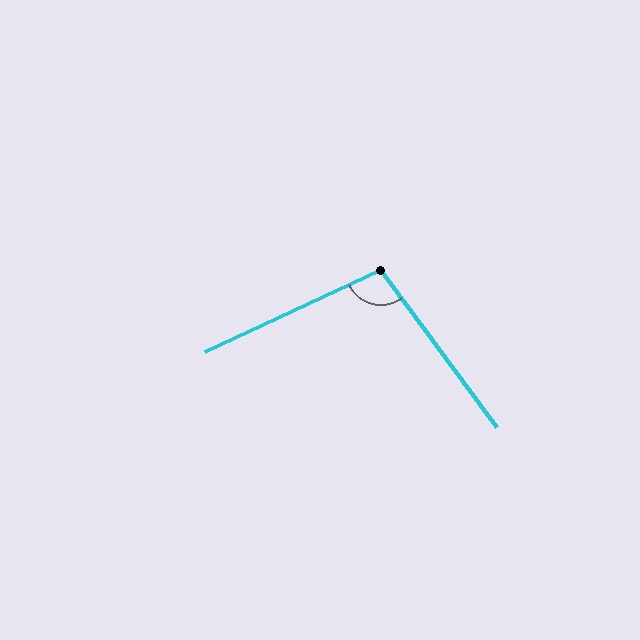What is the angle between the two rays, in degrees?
Approximately 102 degrees.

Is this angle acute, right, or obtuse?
It is obtuse.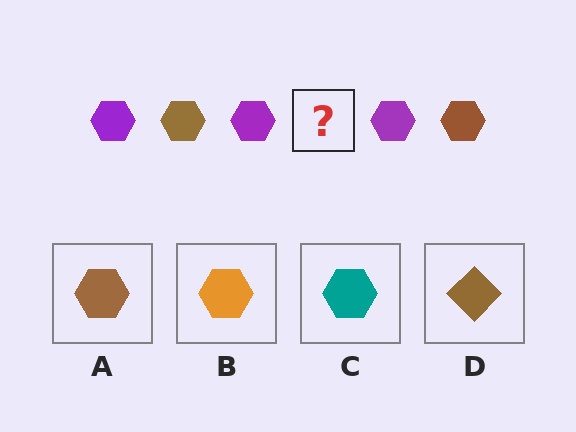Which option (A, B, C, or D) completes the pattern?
A.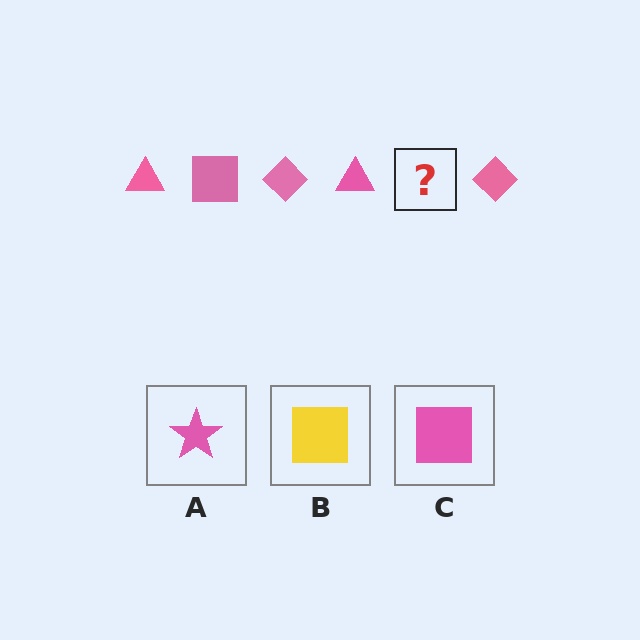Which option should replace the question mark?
Option C.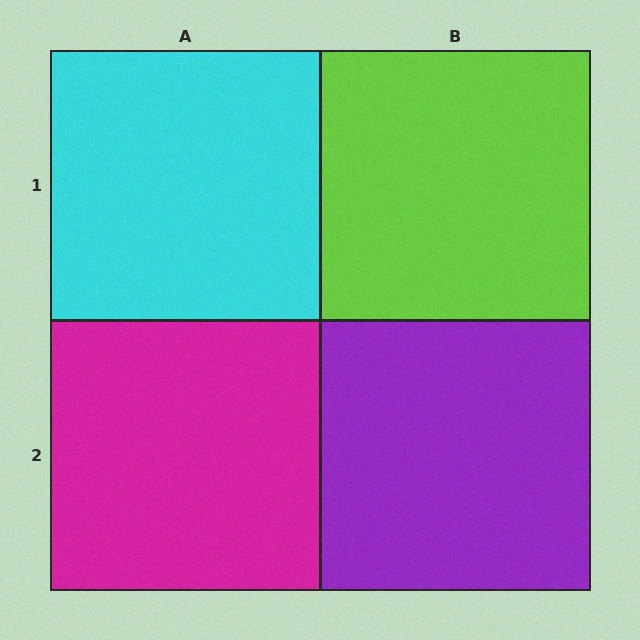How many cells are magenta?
1 cell is magenta.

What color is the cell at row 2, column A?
Magenta.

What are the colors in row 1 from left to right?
Cyan, lime.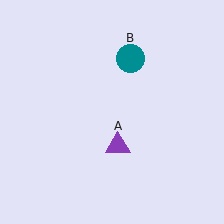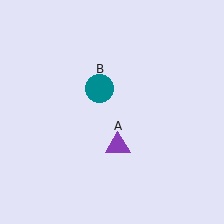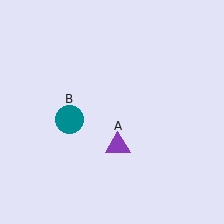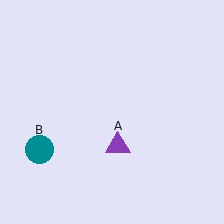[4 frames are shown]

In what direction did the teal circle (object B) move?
The teal circle (object B) moved down and to the left.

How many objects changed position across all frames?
1 object changed position: teal circle (object B).